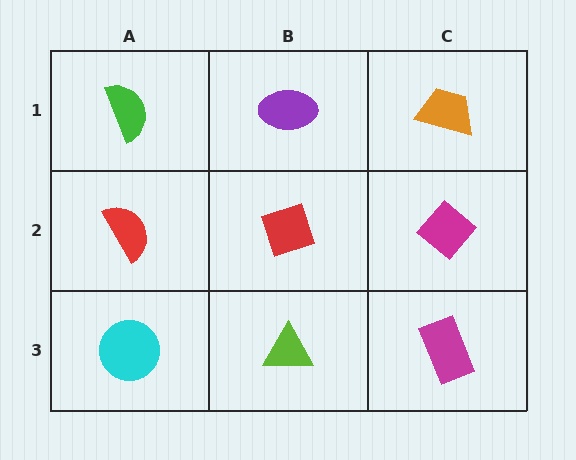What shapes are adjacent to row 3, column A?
A red semicircle (row 2, column A), a lime triangle (row 3, column B).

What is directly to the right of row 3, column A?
A lime triangle.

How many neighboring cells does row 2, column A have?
3.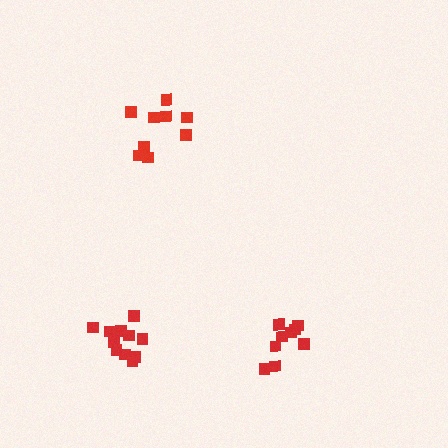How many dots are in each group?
Group 1: 9 dots, Group 2: 12 dots, Group 3: 9 dots (30 total).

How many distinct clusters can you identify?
There are 3 distinct clusters.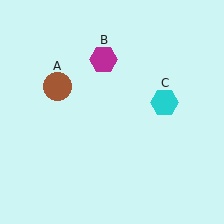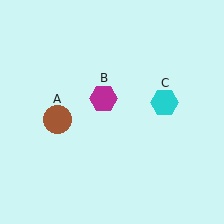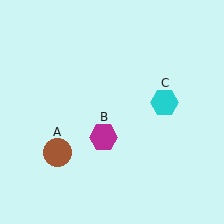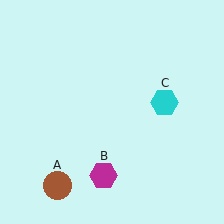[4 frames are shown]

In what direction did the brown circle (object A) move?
The brown circle (object A) moved down.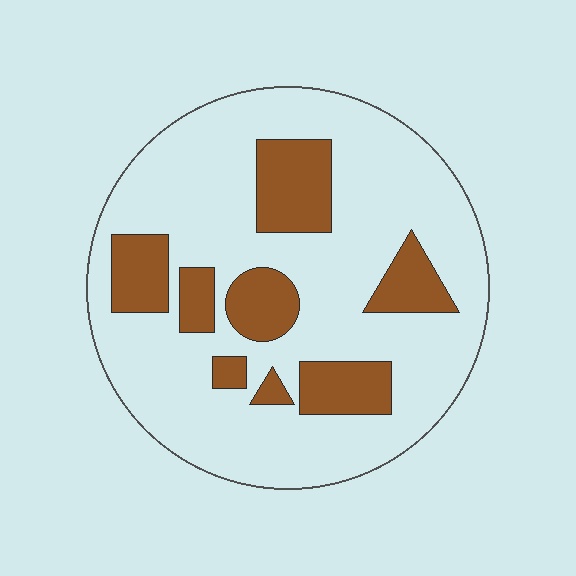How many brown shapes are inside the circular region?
8.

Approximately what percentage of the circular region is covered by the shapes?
Approximately 25%.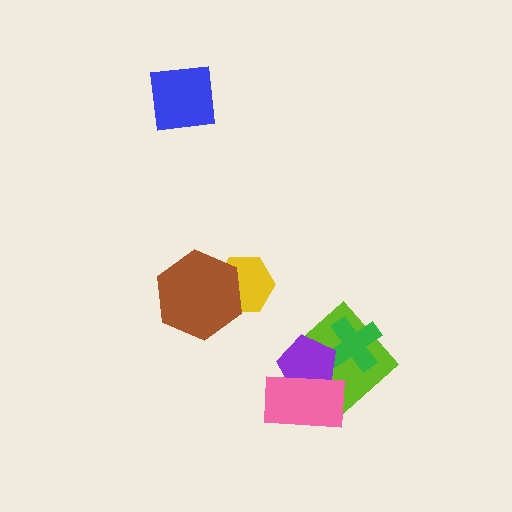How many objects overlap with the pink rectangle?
2 objects overlap with the pink rectangle.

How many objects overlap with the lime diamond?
3 objects overlap with the lime diamond.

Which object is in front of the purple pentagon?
The pink rectangle is in front of the purple pentagon.